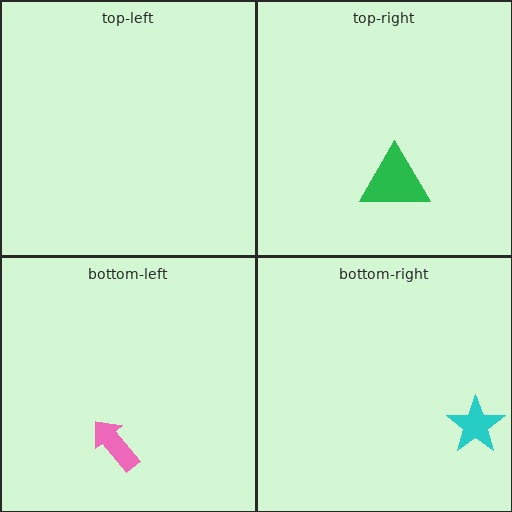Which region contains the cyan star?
The bottom-right region.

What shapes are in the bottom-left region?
The pink arrow.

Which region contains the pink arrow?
The bottom-left region.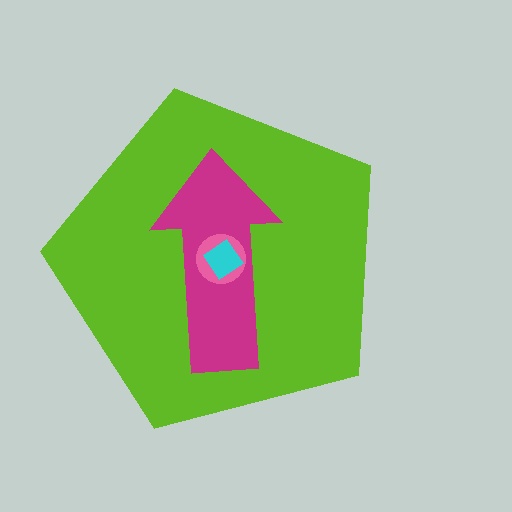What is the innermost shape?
The cyan diamond.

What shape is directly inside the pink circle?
The cyan diamond.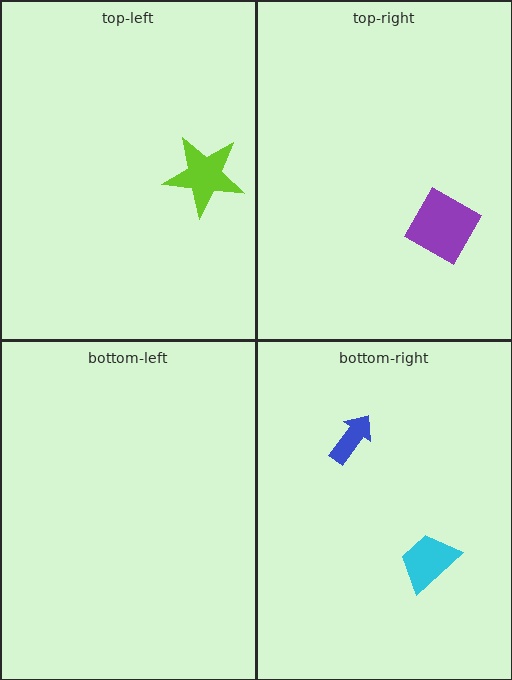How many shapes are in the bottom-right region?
2.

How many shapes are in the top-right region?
1.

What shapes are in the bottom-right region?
The blue arrow, the cyan trapezoid.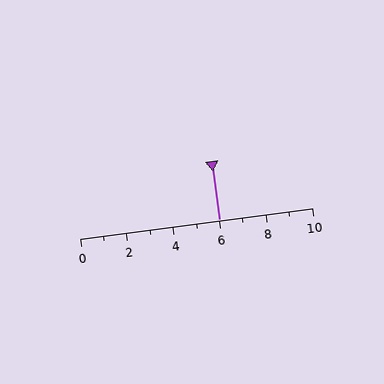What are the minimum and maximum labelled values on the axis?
The axis runs from 0 to 10.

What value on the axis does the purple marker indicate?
The marker indicates approximately 6.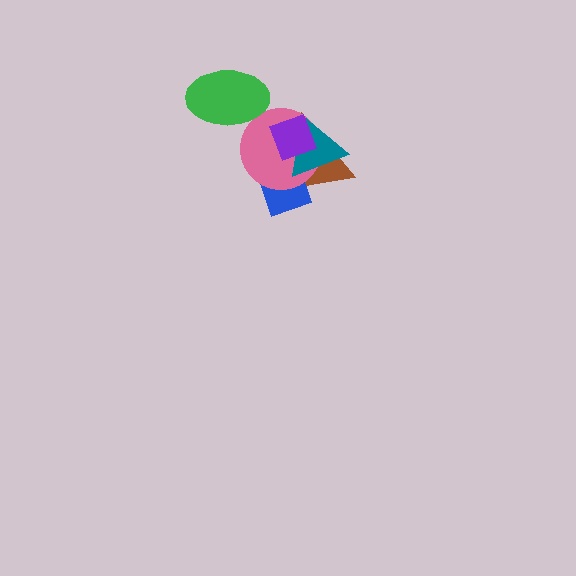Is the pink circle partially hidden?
Yes, it is partially covered by another shape.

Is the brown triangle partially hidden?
Yes, it is partially covered by another shape.